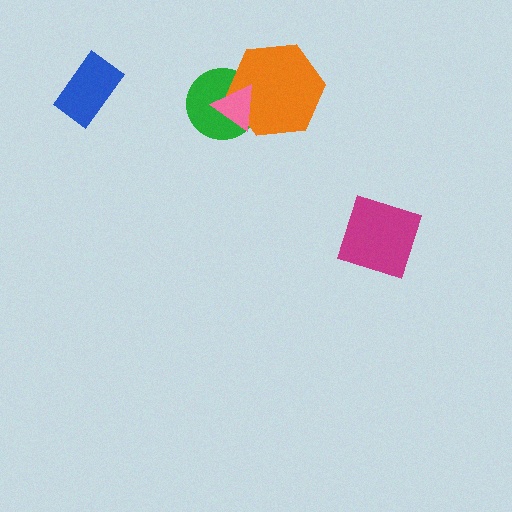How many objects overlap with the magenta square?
0 objects overlap with the magenta square.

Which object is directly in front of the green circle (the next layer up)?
The orange hexagon is directly in front of the green circle.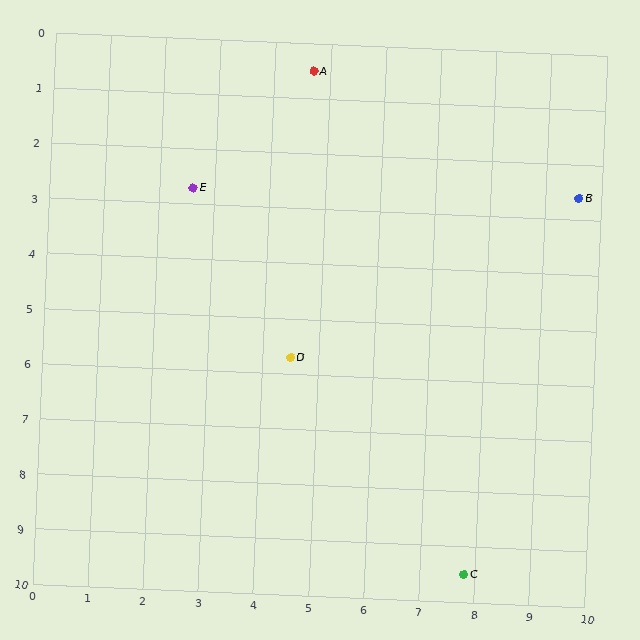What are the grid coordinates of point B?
Point B is at approximately (9.6, 2.6).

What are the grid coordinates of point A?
Point A is at approximately (4.7, 0.5).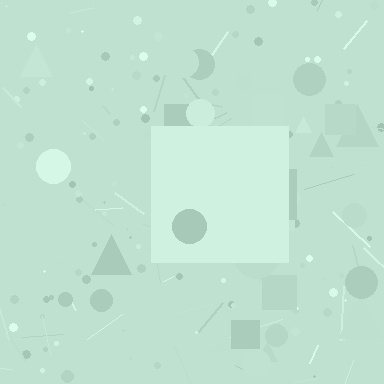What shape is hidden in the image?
A square is hidden in the image.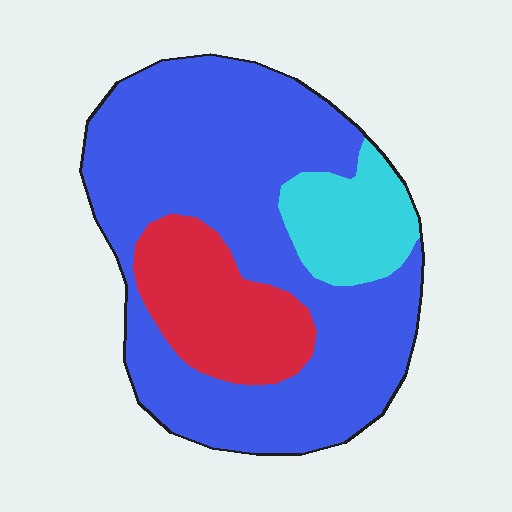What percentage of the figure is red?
Red covers around 20% of the figure.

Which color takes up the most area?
Blue, at roughly 70%.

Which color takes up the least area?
Cyan, at roughly 15%.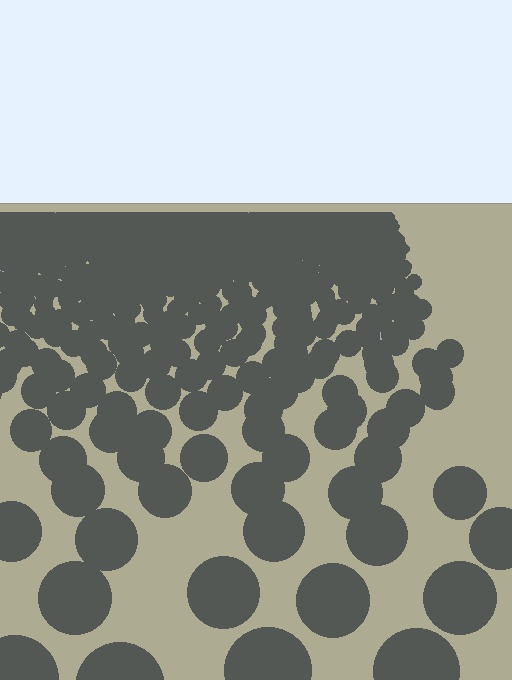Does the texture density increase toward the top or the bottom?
Density increases toward the top.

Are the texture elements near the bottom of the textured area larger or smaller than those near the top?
Larger. Near the bottom, elements are closer to the viewer and appear at a bigger on-screen size.